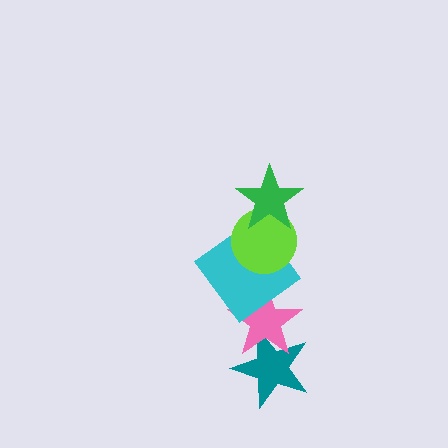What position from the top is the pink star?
The pink star is 4th from the top.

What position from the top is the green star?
The green star is 1st from the top.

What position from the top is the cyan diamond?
The cyan diamond is 3rd from the top.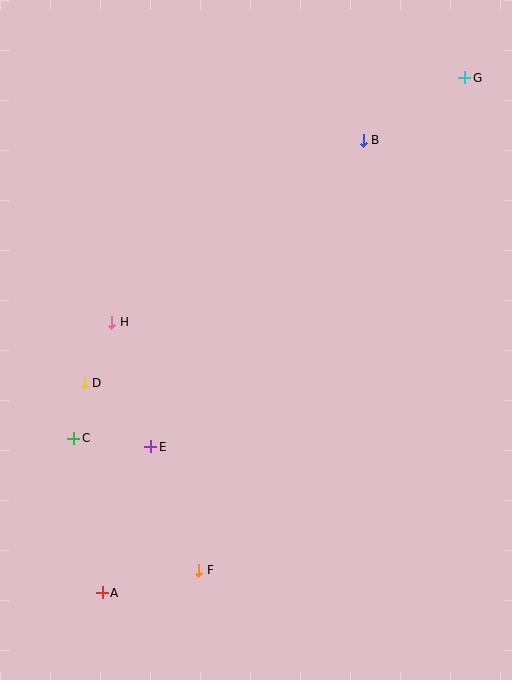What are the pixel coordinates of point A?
Point A is at (102, 593).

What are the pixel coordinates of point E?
Point E is at (151, 447).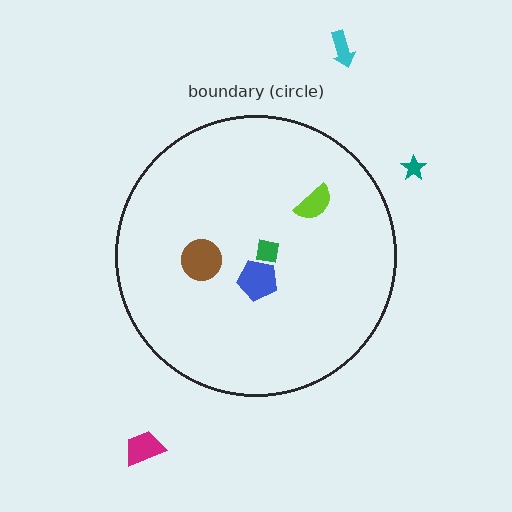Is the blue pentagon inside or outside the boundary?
Inside.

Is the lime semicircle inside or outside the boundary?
Inside.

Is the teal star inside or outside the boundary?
Outside.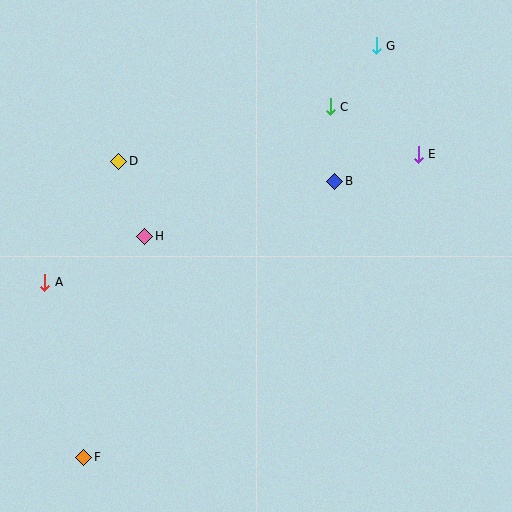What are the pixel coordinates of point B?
Point B is at (335, 181).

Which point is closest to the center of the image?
Point B at (335, 181) is closest to the center.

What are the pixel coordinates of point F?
Point F is at (84, 457).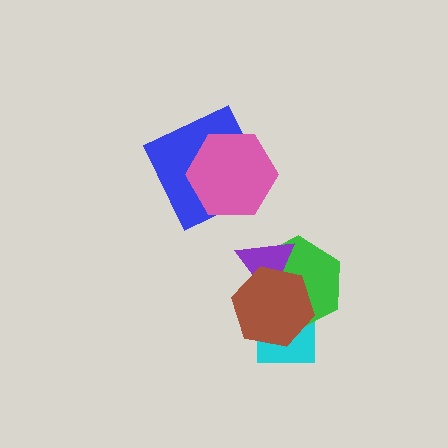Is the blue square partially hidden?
Yes, it is partially covered by another shape.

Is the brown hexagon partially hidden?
No, no other shape covers it.